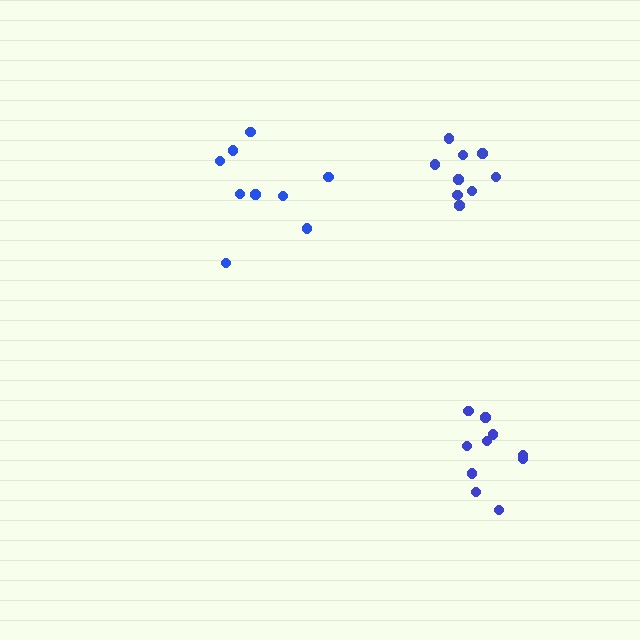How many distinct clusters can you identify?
There are 3 distinct clusters.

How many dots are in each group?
Group 1: 10 dots, Group 2: 9 dots, Group 3: 9 dots (28 total).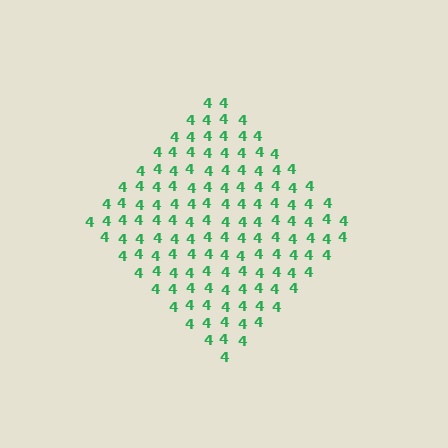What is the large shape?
The large shape is a diamond.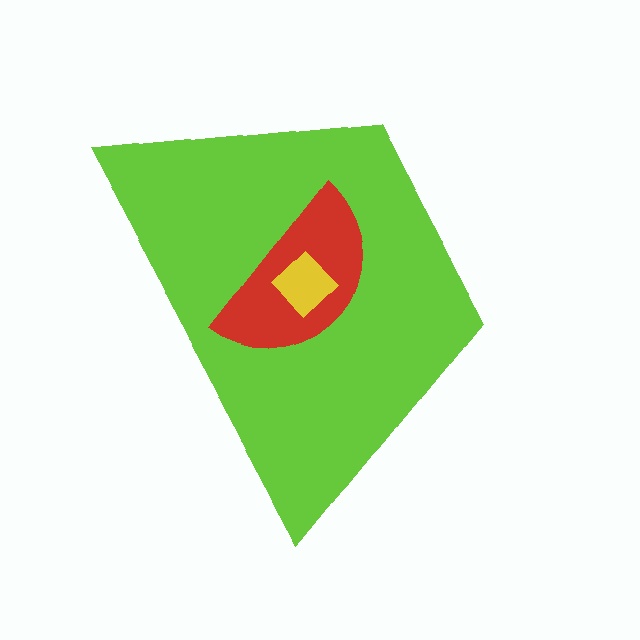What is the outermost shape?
The lime trapezoid.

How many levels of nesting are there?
3.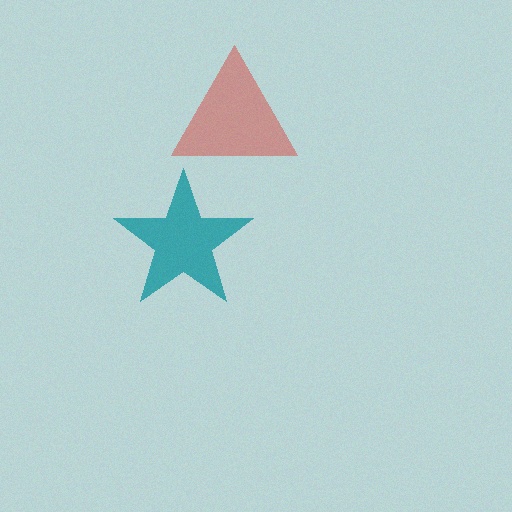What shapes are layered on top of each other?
The layered shapes are: a red triangle, a teal star.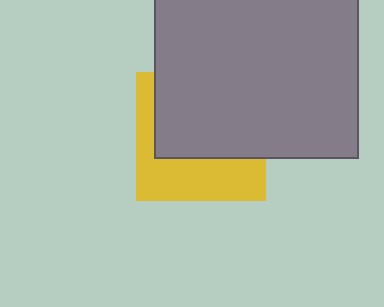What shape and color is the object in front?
The object in front is a gray square.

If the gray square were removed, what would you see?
You would see the complete yellow square.